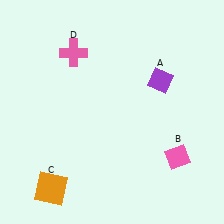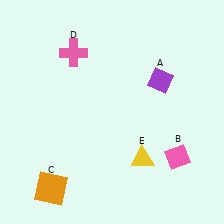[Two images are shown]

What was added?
A yellow triangle (E) was added in Image 2.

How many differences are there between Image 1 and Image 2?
There is 1 difference between the two images.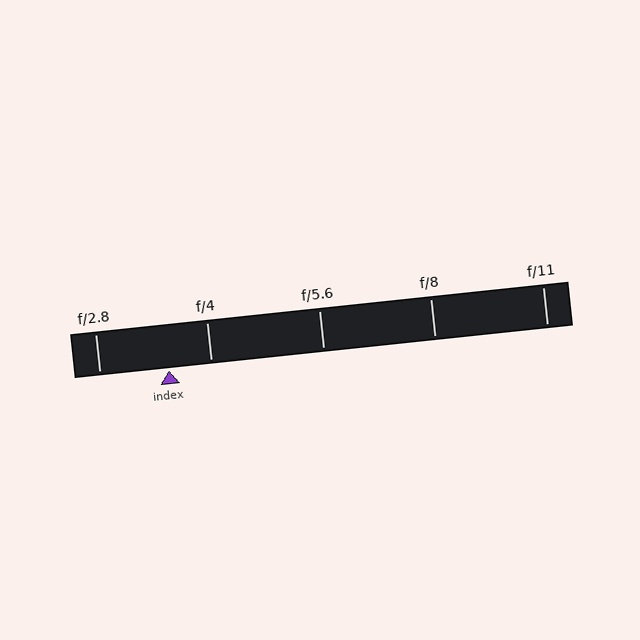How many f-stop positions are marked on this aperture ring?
There are 5 f-stop positions marked.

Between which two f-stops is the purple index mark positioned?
The index mark is between f/2.8 and f/4.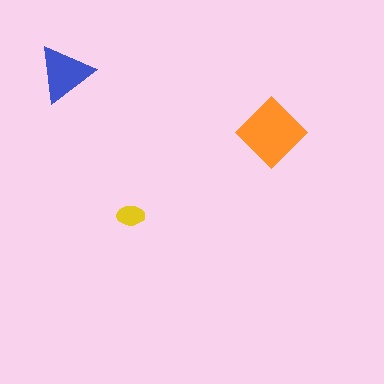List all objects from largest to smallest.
The orange diamond, the blue triangle, the yellow ellipse.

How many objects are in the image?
There are 3 objects in the image.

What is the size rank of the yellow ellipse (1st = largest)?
3rd.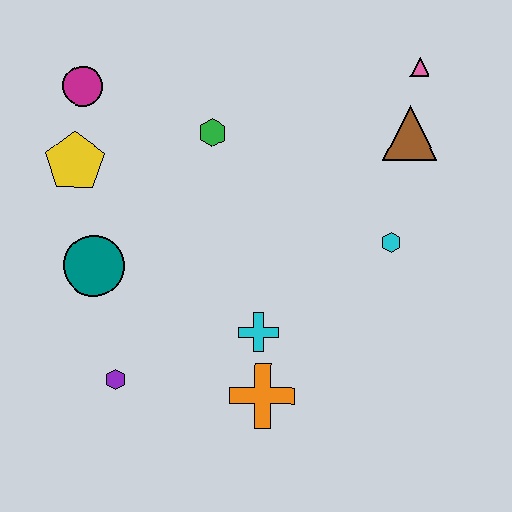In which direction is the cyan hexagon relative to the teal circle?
The cyan hexagon is to the right of the teal circle.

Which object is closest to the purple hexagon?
The teal circle is closest to the purple hexagon.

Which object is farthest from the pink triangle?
The purple hexagon is farthest from the pink triangle.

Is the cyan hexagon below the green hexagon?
Yes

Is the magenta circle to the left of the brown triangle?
Yes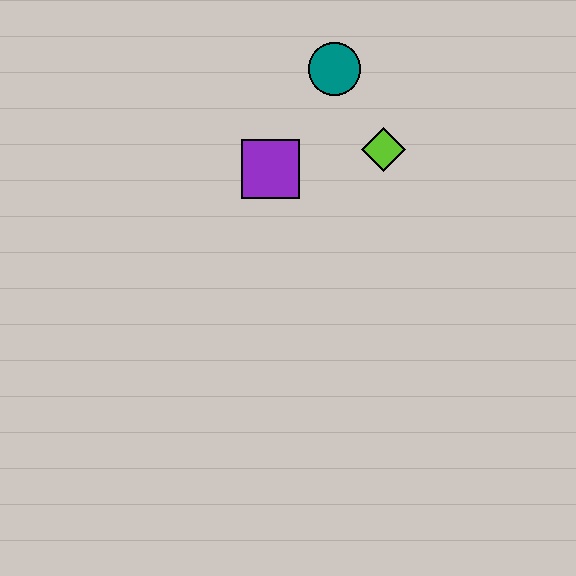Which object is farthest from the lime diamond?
The purple square is farthest from the lime diamond.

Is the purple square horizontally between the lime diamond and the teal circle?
No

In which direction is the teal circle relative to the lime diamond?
The teal circle is above the lime diamond.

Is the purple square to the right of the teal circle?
No